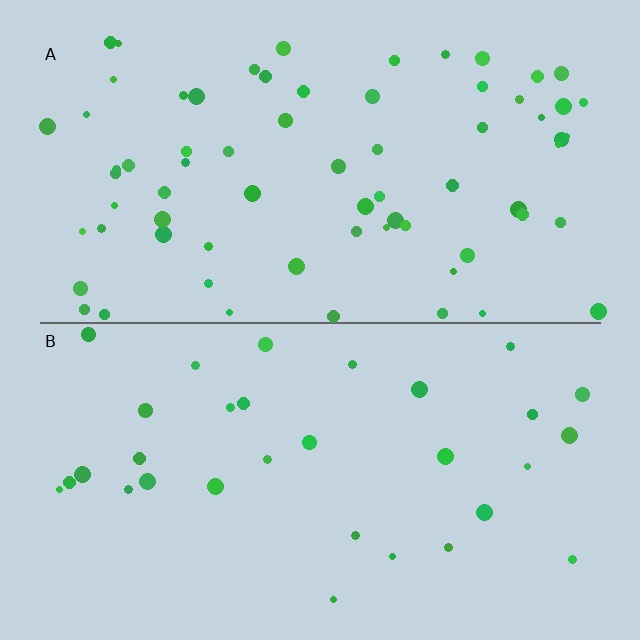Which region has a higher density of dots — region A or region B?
A (the top).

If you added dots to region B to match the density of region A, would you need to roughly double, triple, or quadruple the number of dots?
Approximately double.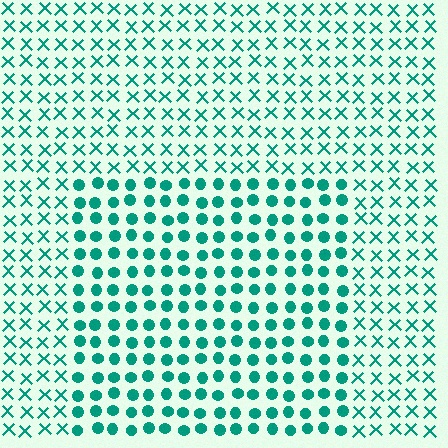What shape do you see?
I see a rectangle.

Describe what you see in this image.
The image is filled with small teal elements arranged in a uniform grid. A rectangle-shaped region contains circles, while the surrounding area contains X marks. The boundary is defined purely by the change in element shape.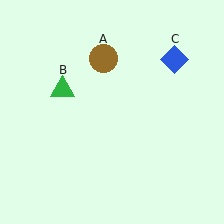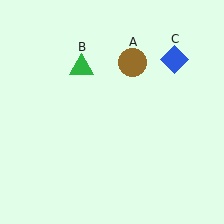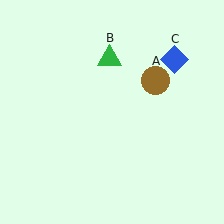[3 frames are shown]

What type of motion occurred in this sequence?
The brown circle (object A), green triangle (object B) rotated clockwise around the center of the scene.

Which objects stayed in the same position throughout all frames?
Blue diamond (object C) remained stationary.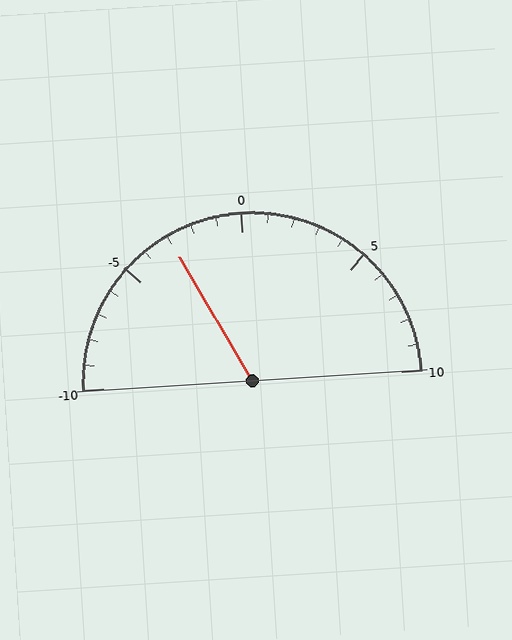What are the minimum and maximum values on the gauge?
The gauge ranges from -10 to 10.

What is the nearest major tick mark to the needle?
The nearest major tick mark is -5.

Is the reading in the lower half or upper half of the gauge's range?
The reading is in the lower half of the range (-10 to 10).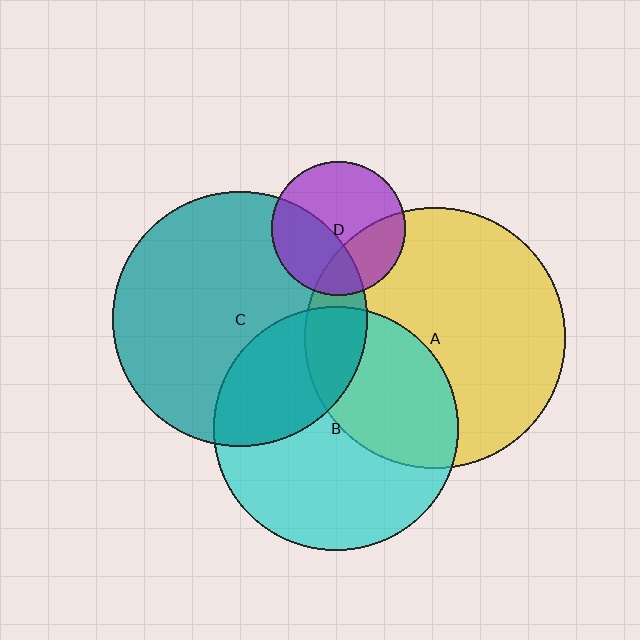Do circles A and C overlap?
Yes.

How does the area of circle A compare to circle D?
Approximately 3.8 times.